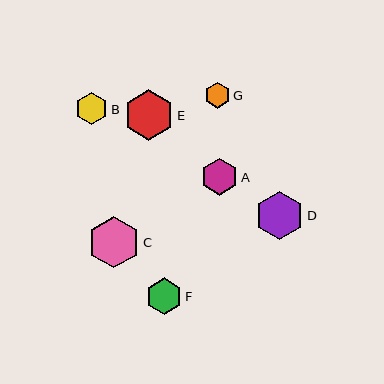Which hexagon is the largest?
Hexagon C is the largest with a size of approximately 51 pixels.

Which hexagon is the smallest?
Hexagon G is the smallest with a size of approximately 26 pixels.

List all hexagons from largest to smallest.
From largest to smallest: C, E, D, A, F, B, G.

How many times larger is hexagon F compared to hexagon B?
Hexagon F is approximately 1.1 times the size of hexagon B.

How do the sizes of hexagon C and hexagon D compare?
Hexagon C and hexagon D are approximately the same size.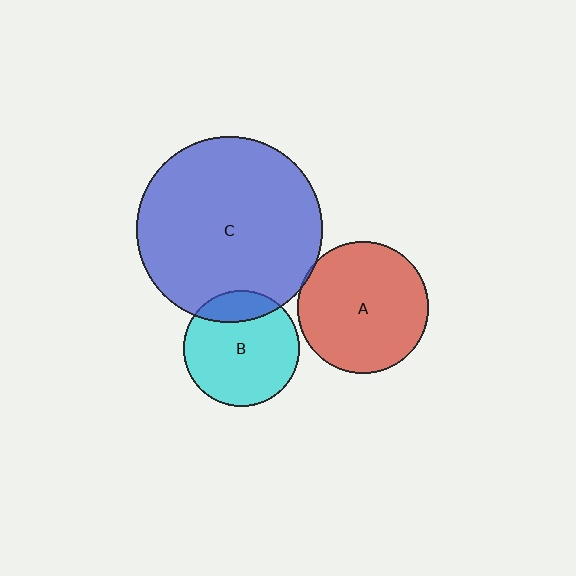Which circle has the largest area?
Circle C (blue).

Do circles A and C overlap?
Yes.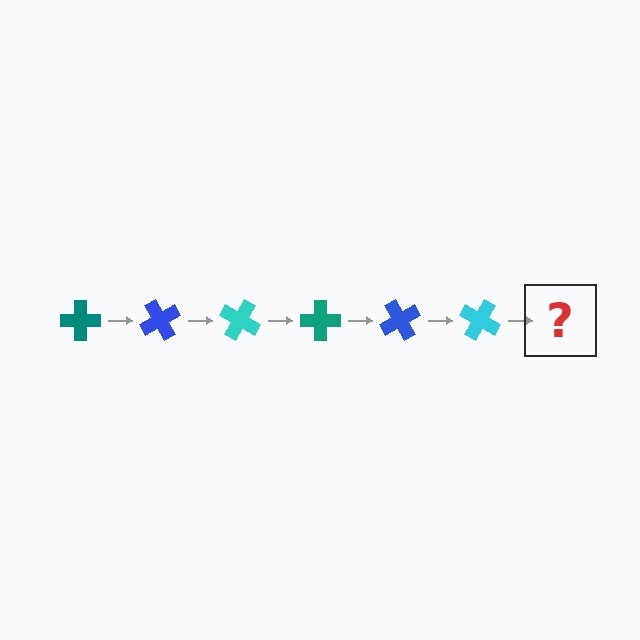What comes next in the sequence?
The next element should be a teal cross, rotated 360 degrees from the start.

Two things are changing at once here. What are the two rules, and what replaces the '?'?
The two rules are that it rotates 60 degrees each step and the color cycles through teal, blue, and cyan. The '?' should be a teal cross, rotated 360 degrees from the start.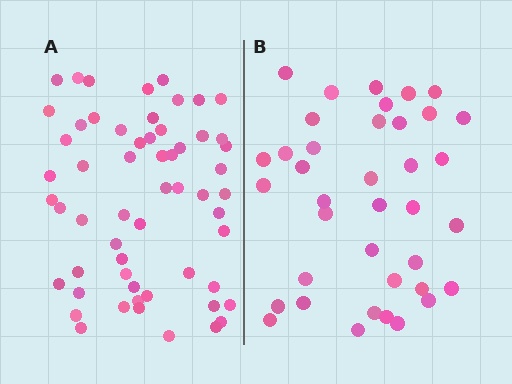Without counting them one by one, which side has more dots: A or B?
Region A (the left region) has more dots.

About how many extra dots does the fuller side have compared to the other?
Region A has approximately 20 more dots than region B.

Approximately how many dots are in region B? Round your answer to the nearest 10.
About 40 dots. (The exact count is 38, which rounds to 40.)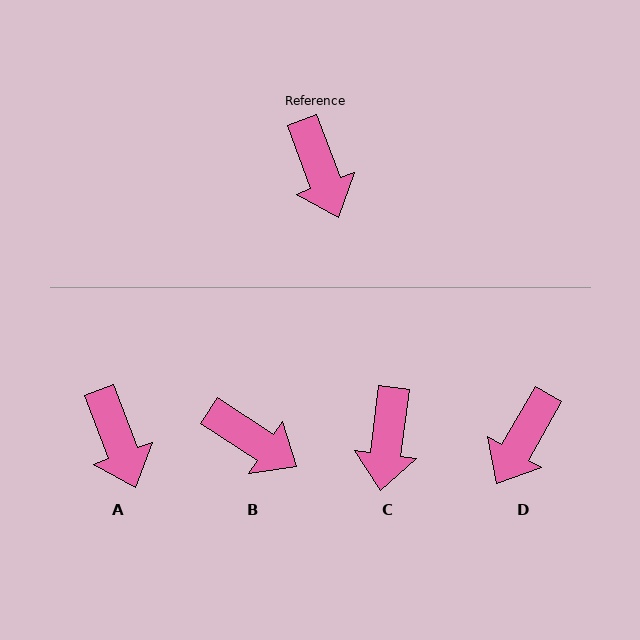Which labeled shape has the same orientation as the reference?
A.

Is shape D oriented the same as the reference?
No, it is off by about 51 degrees.